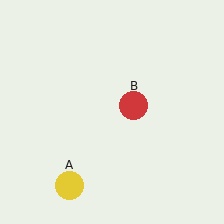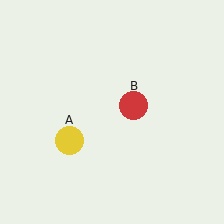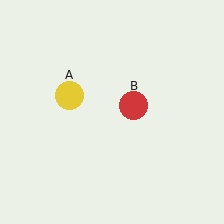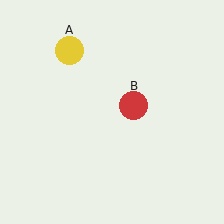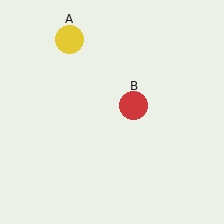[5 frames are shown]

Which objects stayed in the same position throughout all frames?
Red circle (object B) remained stationary.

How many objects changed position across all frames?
1 object changed position: yellow circle (object A).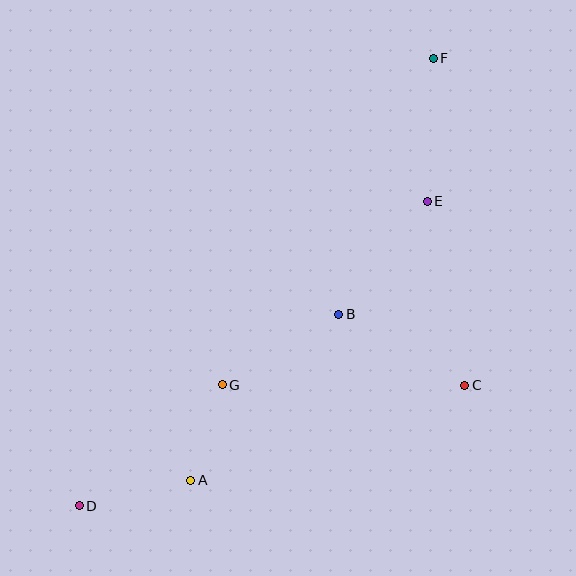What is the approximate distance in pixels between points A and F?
The distance between A and F is approximately 487 pixels.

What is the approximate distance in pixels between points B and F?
The distance between B and F is approximately 273 pixels.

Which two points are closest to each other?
Points A and G are closest to each other.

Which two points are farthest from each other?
Points D and F are farthest from each other.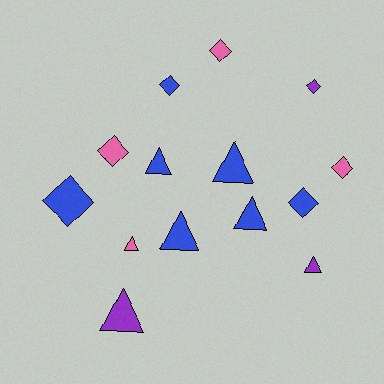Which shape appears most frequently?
Triangle, with 7 objects.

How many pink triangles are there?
There is 1 pink triangle.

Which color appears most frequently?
Blue, with 7 objects.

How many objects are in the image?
There are 14 objects.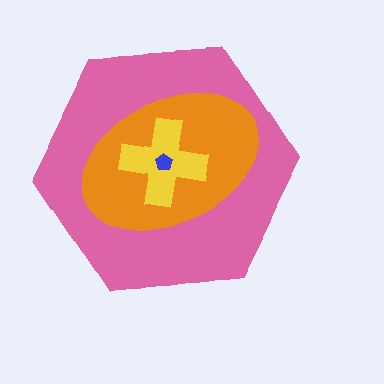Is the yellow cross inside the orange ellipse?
Yes.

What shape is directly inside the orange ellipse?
The yellow cross.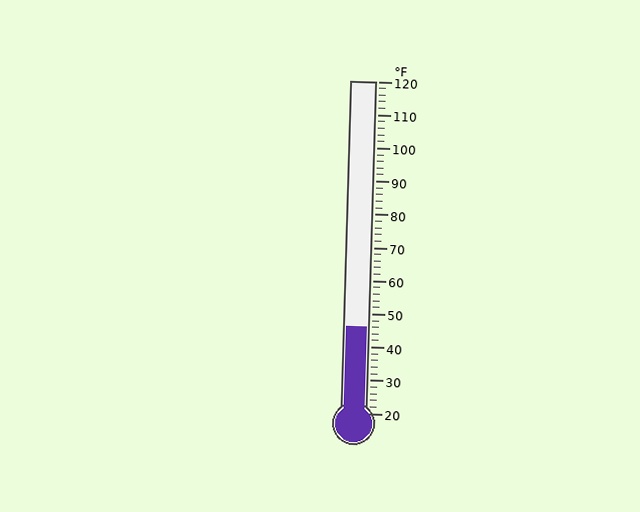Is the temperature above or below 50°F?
The temperature is below 50°F.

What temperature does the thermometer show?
The thermometer shows approximately 46°F.